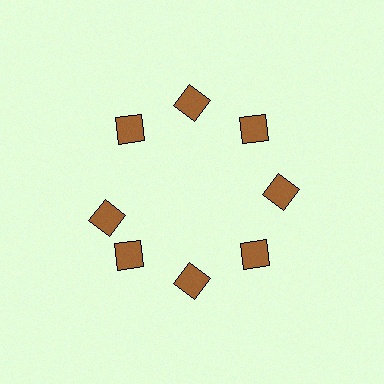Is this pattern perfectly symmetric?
No. The 8 brown diamonds are arranged in a ring, but one element near the 9 o'clock position is rotated out of alignment along the ring, breaking the 8-fold rotational symmetry.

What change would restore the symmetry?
The symmetry would be restored by rotating it back into even spacing with its neighbors so that all 8 diamonds sit at equal angles and equal distance from the center.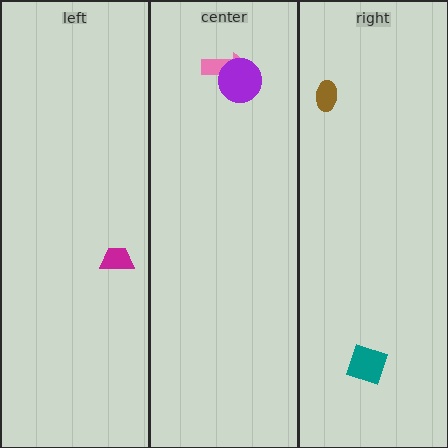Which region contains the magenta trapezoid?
The left region.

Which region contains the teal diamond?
The right region.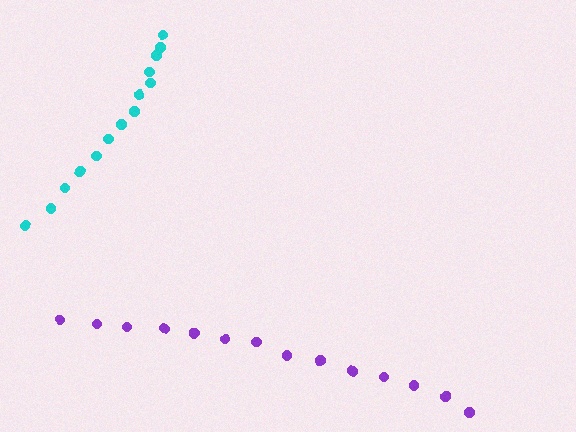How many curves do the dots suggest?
There are 2 distinct paths.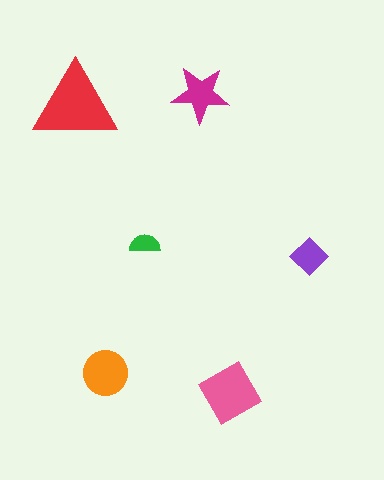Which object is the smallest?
The green semicircle.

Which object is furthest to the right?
The purple diamond is rightmost.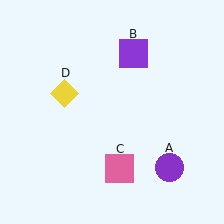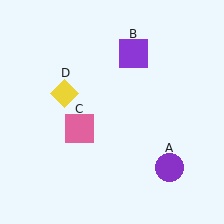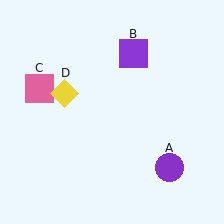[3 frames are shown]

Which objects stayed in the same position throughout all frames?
Purple circle (object A) and purple square (object B) and yellow diamond (object D) remained stationary.